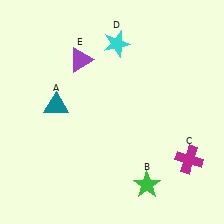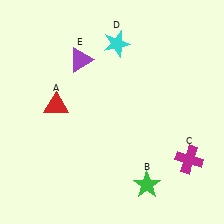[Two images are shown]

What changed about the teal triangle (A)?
In Image 1, A is teal. In Image 2, it changed to red.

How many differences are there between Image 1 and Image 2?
There is 1 difference between the two images.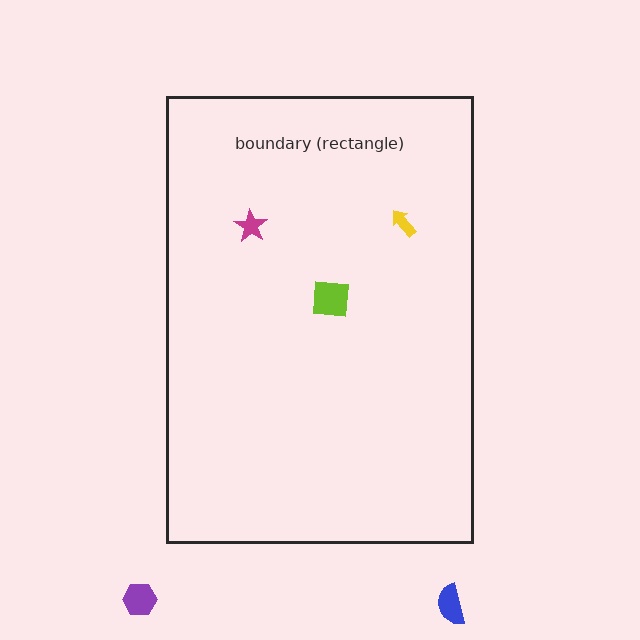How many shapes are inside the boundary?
3 inside, 2 outside.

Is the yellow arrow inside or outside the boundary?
Inside.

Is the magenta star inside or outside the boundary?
Inside.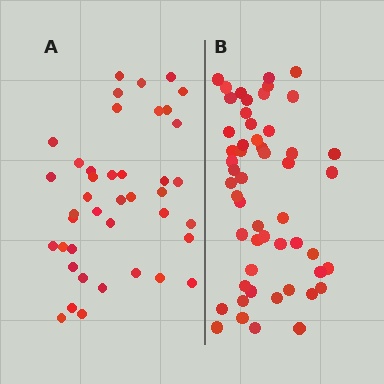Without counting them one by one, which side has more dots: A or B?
Region B (the right region) has more dots.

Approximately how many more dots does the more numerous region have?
Region B has roughly 12 or so more dots than region A.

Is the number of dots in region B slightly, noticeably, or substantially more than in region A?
Region B has noticeably more, but not dramatically so. The ratio is roughly 1.3 to 1.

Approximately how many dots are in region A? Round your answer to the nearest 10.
About 40 dots. (The exact count is 41, which rounds to 40.)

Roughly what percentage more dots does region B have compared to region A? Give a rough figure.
About 30% more.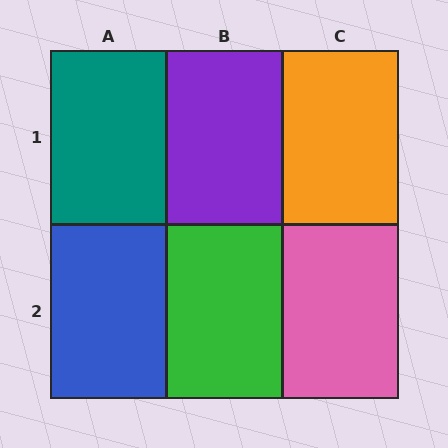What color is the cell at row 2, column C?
Pink.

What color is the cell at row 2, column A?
Blue.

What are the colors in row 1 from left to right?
Teal, purple, orange.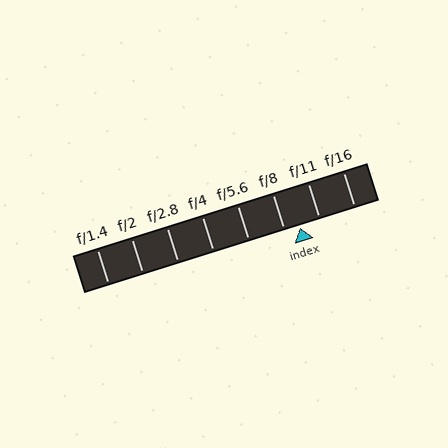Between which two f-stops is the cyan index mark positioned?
The index mark is between f/8 and f/11.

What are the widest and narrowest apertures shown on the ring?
The widest aperture shown is f/1.4 and the narrowest is f/16.